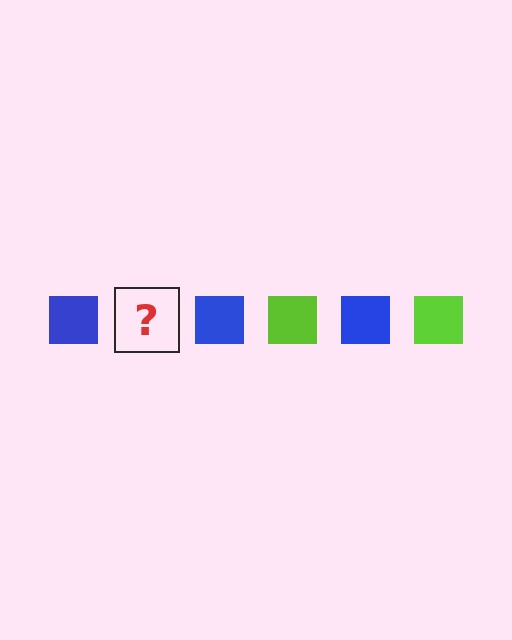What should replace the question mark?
The question mark should be replaced with a lime square.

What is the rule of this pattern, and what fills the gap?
The rule is that the pattern cycles through blue, lime squares. The gap should be filled with a lime square.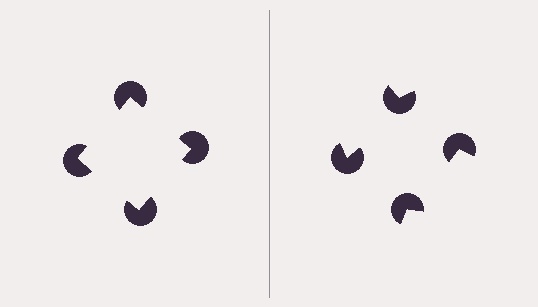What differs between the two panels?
The pac-man discs are positioned identically on both sides; only the wedge orientations differ. On the left they align to a square; on the right they are misaligned.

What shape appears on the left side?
An illusory square.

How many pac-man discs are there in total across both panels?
8 — 4 on each side.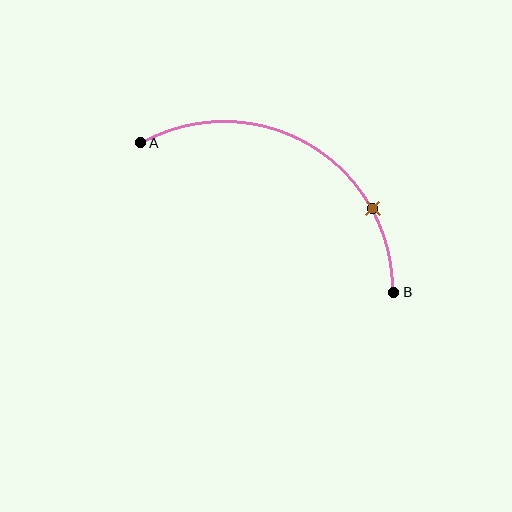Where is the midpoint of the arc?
The arc midpoint is the point on the curve farthest from the straight line joining A and B. It sits above that line.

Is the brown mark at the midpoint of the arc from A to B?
No. The brown mark lies on the arc but is closer to endpoint B. The arc midpoint would be at the point on the curve equidistant along the arc from both A and B.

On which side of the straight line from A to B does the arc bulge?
The arc bulges above the straight line connecting A and B.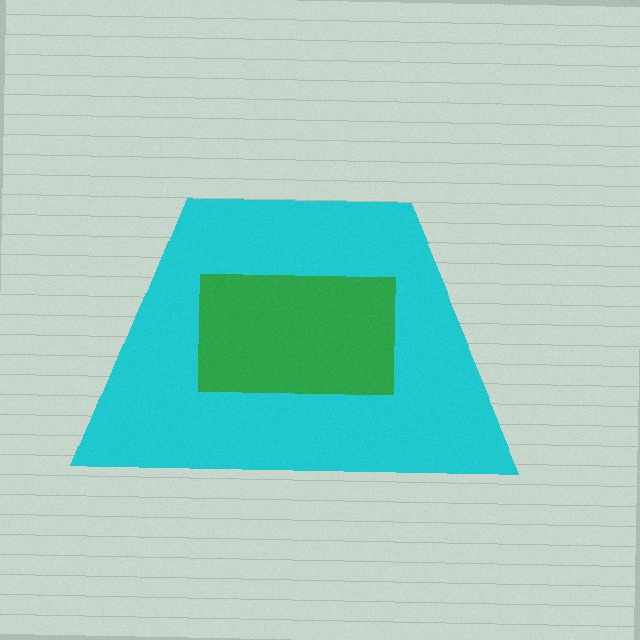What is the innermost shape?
The green rectangle.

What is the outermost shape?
The cyan trapezoid.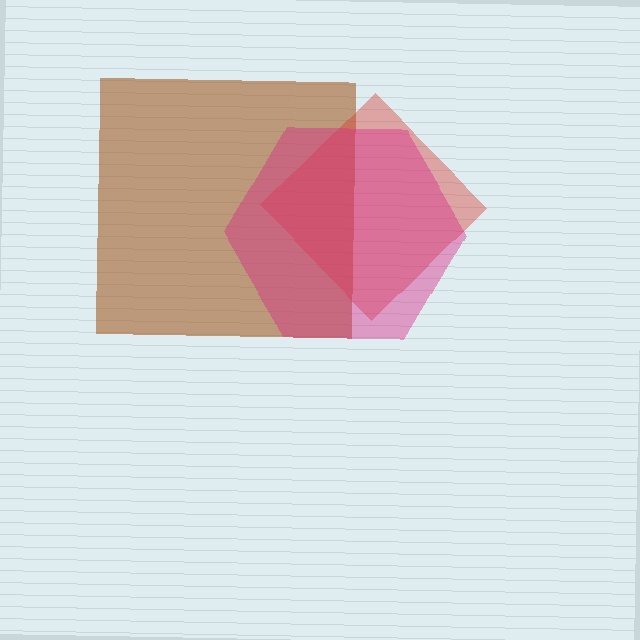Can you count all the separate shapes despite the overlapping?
Yes, there are 3 separate shapes.